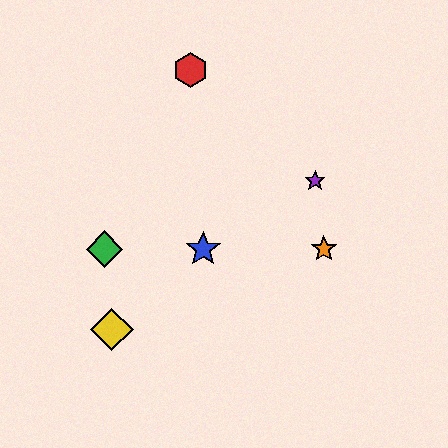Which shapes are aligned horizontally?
The blue star, the green diamond, the orange star are aligned horizontally.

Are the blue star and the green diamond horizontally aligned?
Yes, both are at y≈249.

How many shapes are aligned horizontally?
3 shapes (the blue star, the green diamond, the orange star) are aligned horizontally.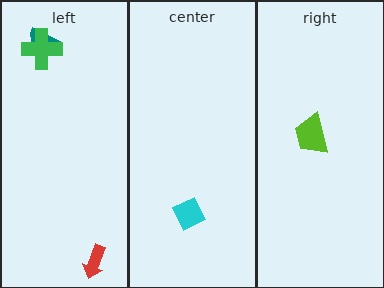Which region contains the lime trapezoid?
The right region.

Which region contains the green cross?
The left region.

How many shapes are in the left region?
3.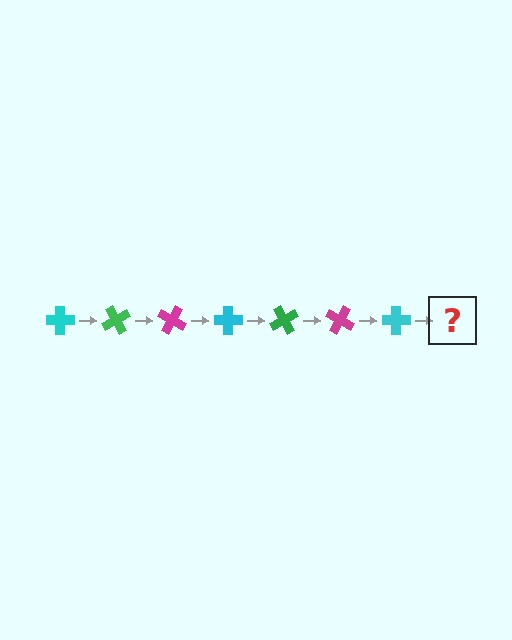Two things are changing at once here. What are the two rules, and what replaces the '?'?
The two rules are that it rotates 60 degrees each step and the color cycles through cyan, green, and magenta. The '?' should be a green cross, rotated 420 degrees from the start.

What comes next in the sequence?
The next element should be a green cross, rotated 420 degrees from the start.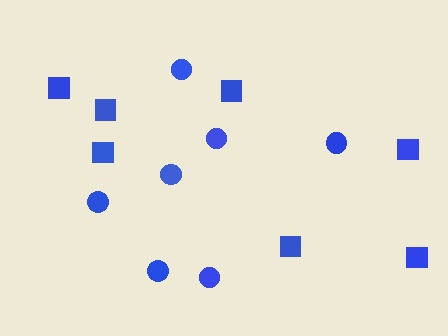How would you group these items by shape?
There are 2 groups: one group of circles (7) and one group of squares (7).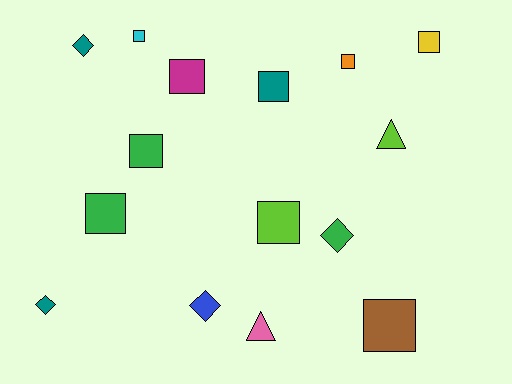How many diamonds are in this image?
There are 4 diamonds.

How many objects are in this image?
There are 15 objects.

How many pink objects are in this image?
There is 1 pink object.